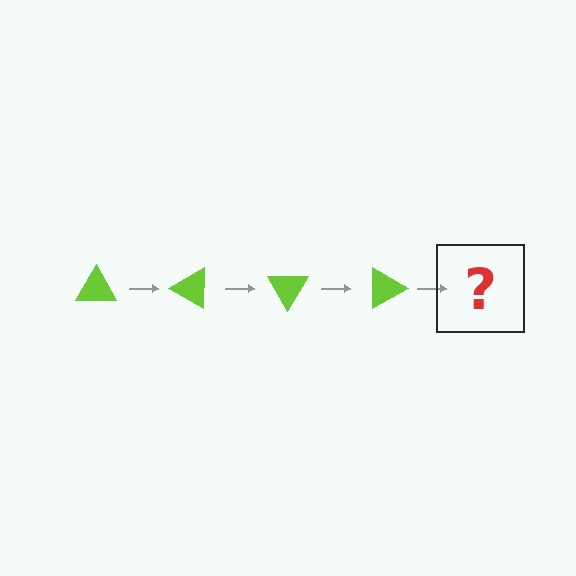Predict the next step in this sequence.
The next step is a lime triangle rotated 120 degrees.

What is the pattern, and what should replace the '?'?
The pattern is that the triangle rotates 30 degrees each step. The '?' should be a lime triangle rotated 120 degrees.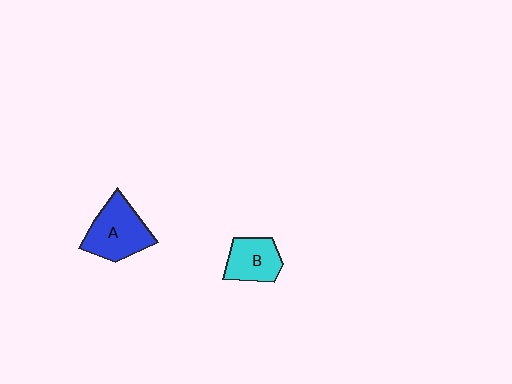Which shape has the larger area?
Shape A (blue).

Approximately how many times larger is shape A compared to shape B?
Approximately 1.4 times.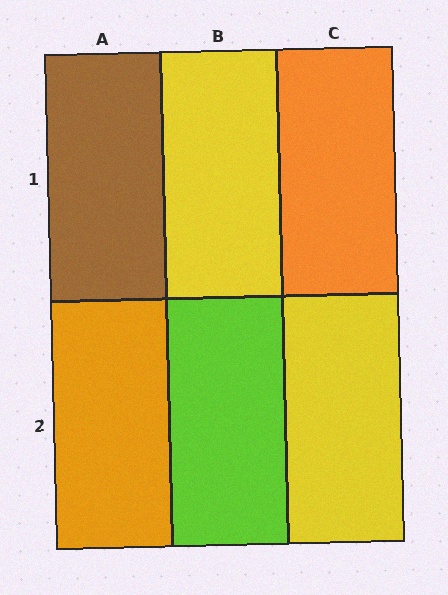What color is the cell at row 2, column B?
Lime.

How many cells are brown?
1 cell is brown.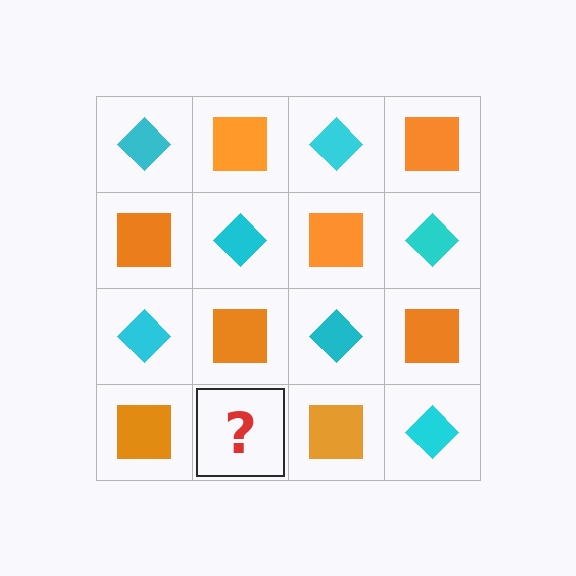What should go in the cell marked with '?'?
The missing cell should contain a cyan diamond.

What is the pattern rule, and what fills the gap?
The rule is that it alternates cyan diamond and orange square in a checkerboard pattern. The gap should be filled with a cyan diamond.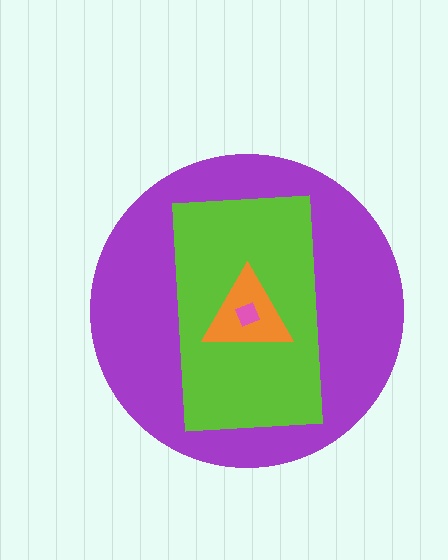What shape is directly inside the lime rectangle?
The orange triangle.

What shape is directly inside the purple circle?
The lime rectangle.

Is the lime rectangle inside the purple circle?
Yes.